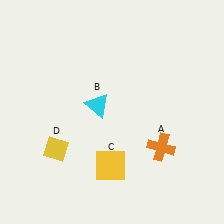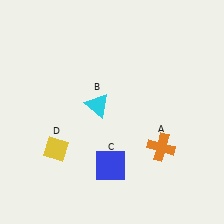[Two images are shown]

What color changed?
The square (C) changed from yellow in Image 1 to blue in Image 2.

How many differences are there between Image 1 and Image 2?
There is 1 difference between the two images.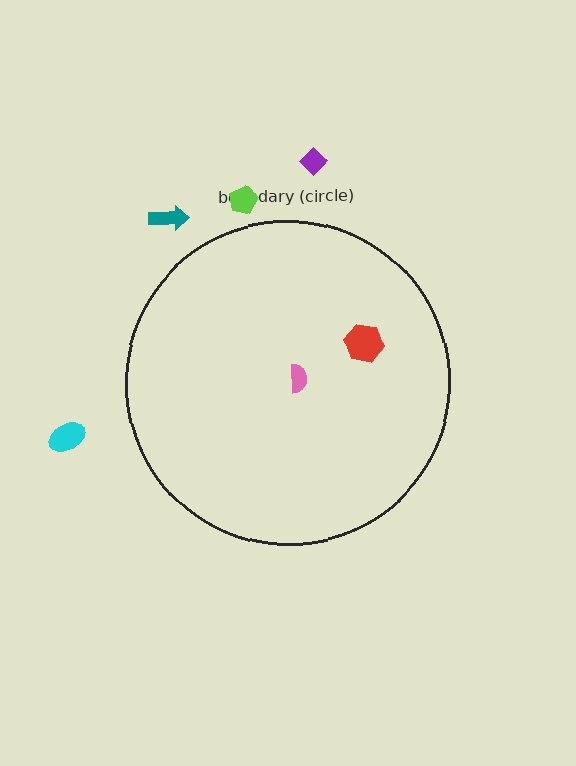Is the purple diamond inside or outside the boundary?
Outside.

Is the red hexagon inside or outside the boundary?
Inside.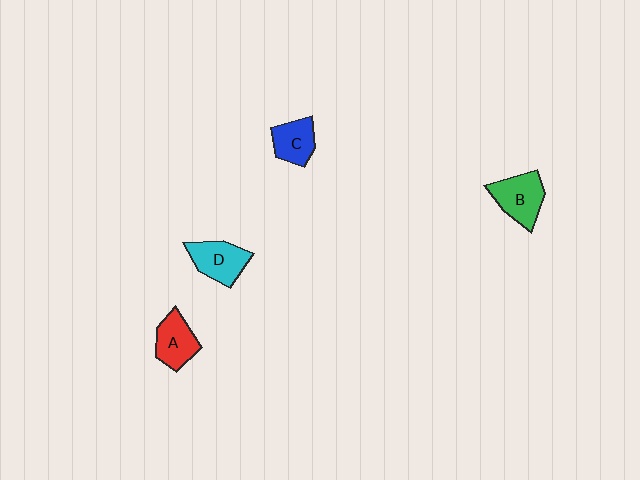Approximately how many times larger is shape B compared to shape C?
Approximately 1.3 times.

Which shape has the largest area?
Shape B (green).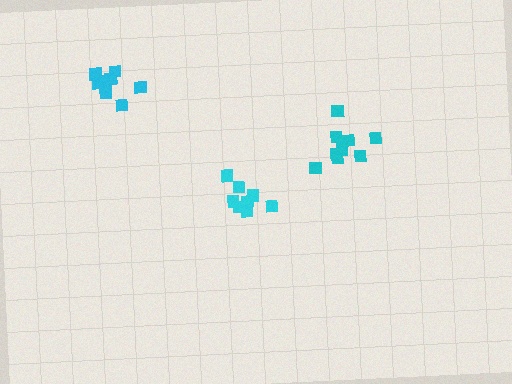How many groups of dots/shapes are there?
There are 3 groups.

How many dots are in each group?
Group 1: 9 dots, Group 2: 8 dots, Group 3: 9 dots (26 total).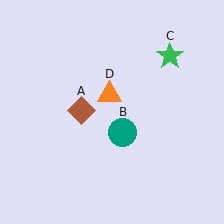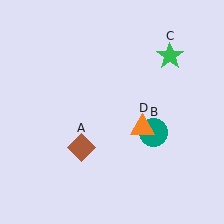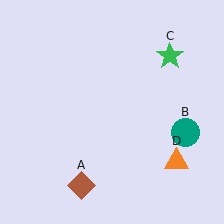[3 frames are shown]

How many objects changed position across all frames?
3 objects changed position: brown diamond (object A), teal circle (object B), orange triangle (object D).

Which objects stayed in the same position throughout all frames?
Green star (object C) remained stationary.